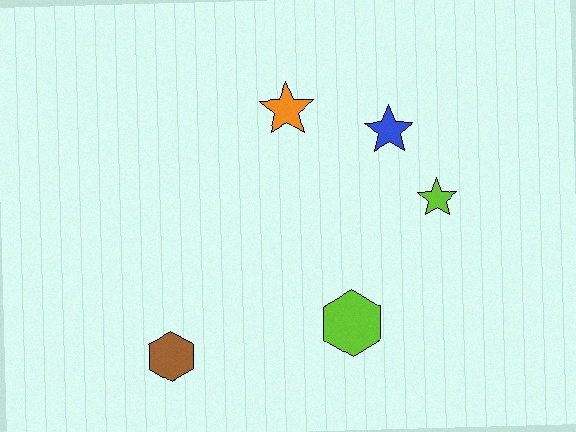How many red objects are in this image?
There are no red objects.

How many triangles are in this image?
There are no triangles.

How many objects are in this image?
There are 5 objects.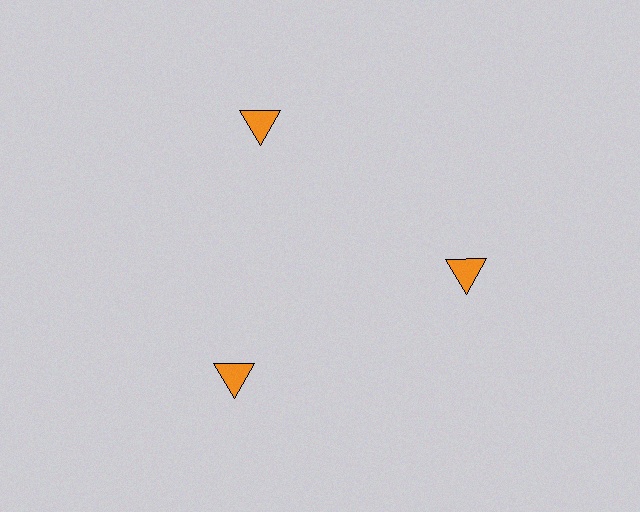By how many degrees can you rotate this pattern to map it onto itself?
The pattern maps onto itself every 120 degrees of rotation.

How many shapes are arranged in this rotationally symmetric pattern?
There are 3 shapes, arranged in 3 groups of 1.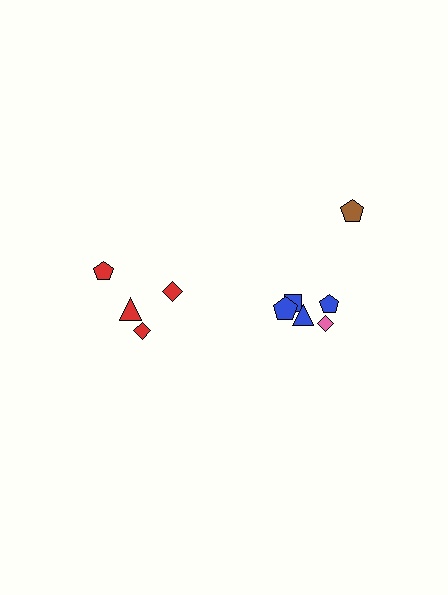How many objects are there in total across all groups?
There are 10 objects.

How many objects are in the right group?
There are 6 objects.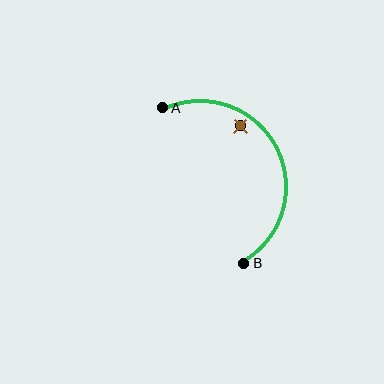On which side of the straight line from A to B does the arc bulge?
The arc bulges to the right of the straight line connecting A and B.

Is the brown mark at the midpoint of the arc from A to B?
No — the brown mark does not lie on the arc at all. It sits slightly inside the curve.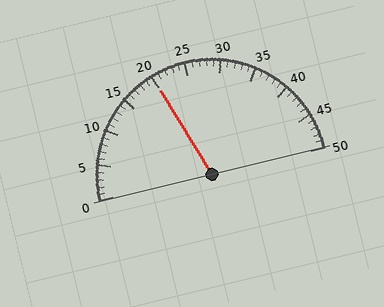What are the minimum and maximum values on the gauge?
The gauge ranges from 0 to 50.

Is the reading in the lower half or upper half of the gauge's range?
The reading is in the lower half of the range (0 to 50).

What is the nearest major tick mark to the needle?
The nearest major tick mark is 20.